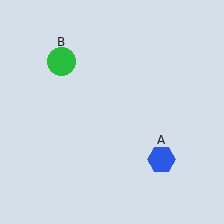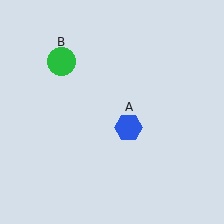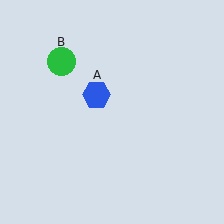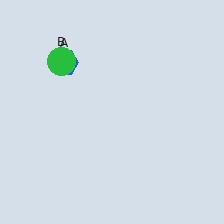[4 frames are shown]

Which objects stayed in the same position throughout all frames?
Green circle (object B) remained stationary.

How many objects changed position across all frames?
1 object changed position: blue hexagon (object A).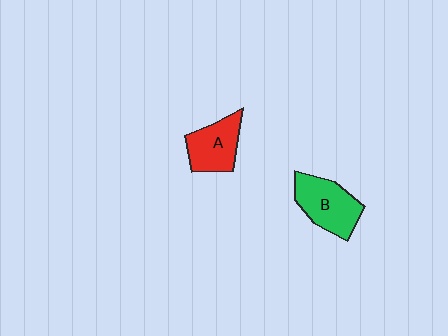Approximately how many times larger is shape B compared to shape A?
Approximately 1.2 times.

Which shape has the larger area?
Shape B (green).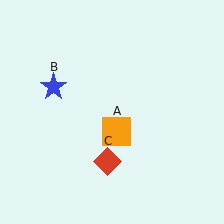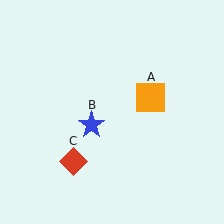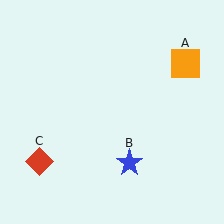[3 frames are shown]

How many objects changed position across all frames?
3 objects changed position: orange square (object A), blue star (object B), red diamond (object C).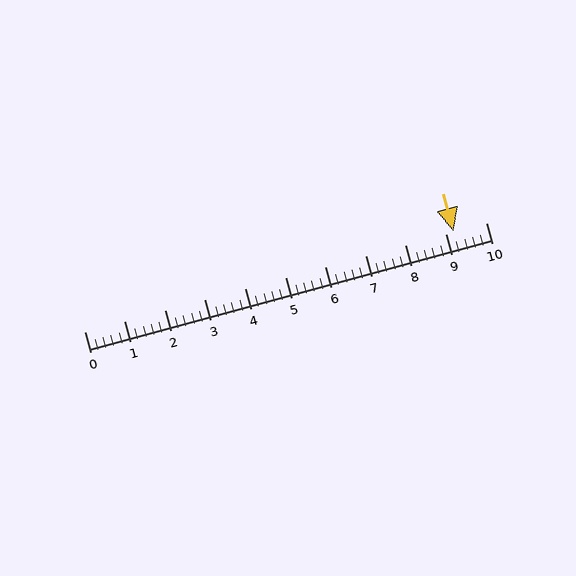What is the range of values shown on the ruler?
The ruler shows values from 0 to 10.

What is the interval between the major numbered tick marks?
The major tick marks are spaced 1 units apart.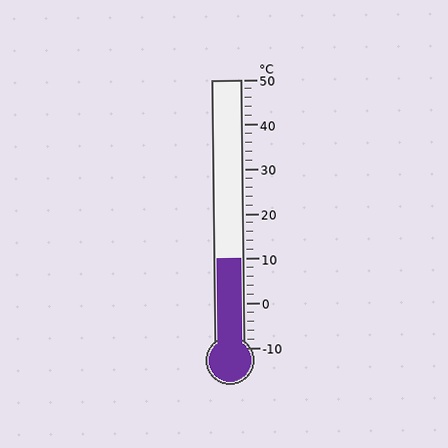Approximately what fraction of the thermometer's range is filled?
The thermometer is filled to approximately 35% of its range.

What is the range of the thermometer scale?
The thermometer scale ranges from -10°C to 50°C.